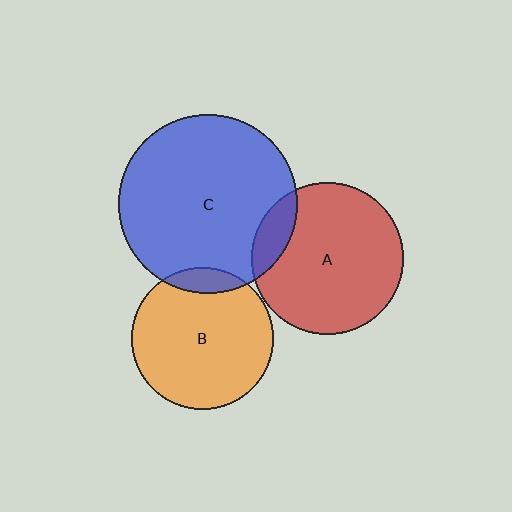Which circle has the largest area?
Circle C (blue).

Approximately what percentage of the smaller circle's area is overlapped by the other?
Approximately 10%.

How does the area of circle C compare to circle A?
Approximately 1.4 times.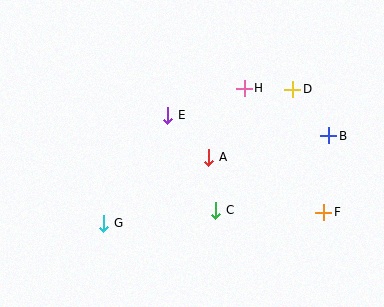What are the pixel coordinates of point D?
Point D is at (293, 89).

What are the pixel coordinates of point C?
Point C is at (216, 210).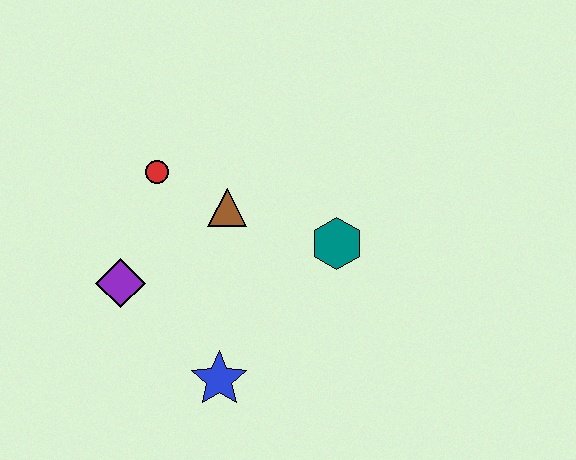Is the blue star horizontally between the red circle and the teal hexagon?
Yes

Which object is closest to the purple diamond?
The red circle is closest to the purple diamond.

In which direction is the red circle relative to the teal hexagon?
The red circle is to the left of the teal hexagon.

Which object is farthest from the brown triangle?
The blue star is farthest from the brown triangle.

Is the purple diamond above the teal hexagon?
No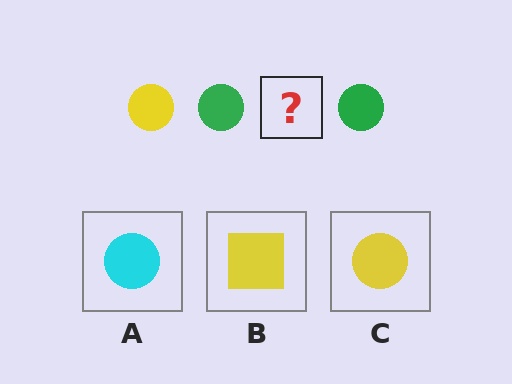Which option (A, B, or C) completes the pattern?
C.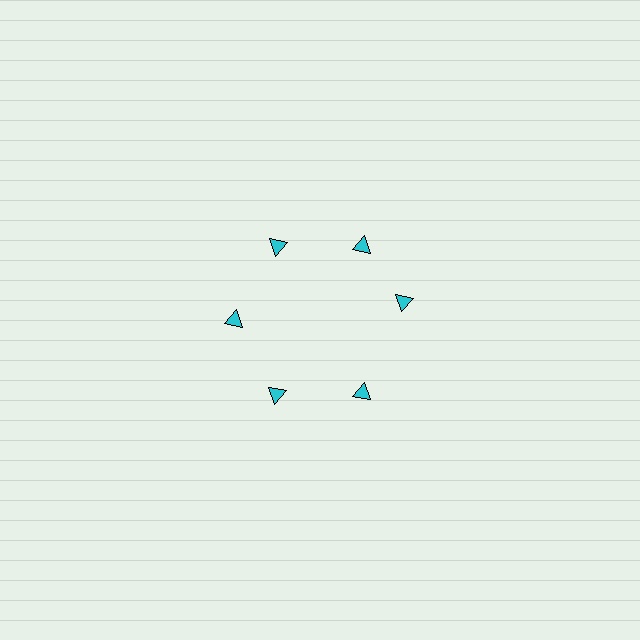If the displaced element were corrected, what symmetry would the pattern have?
It would have 6-fold rotational symmetry — the pattern would map onto itself every 60 degrees.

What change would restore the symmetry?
The symmetry would be restored by rotating it back into even spacing with its neighbors so that all 6 triangles sit at equal angles and equal distance from the center.